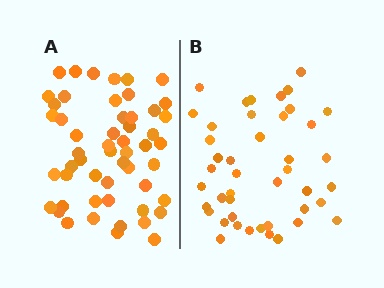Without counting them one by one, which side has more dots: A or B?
Region A (the left region) has more dots.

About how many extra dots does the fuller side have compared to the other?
Region A has roughly 8 or so more dots than region B.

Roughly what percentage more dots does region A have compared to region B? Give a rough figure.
About 20% more.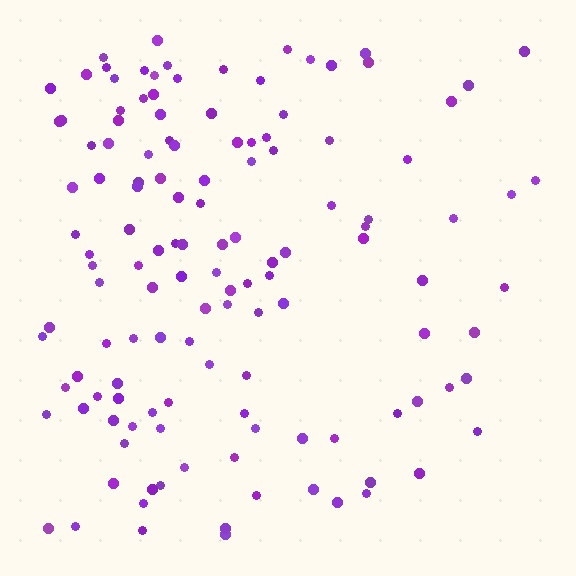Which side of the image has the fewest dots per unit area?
The right.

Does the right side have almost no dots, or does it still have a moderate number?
Still a moderate number, just noticeably fewer than the left.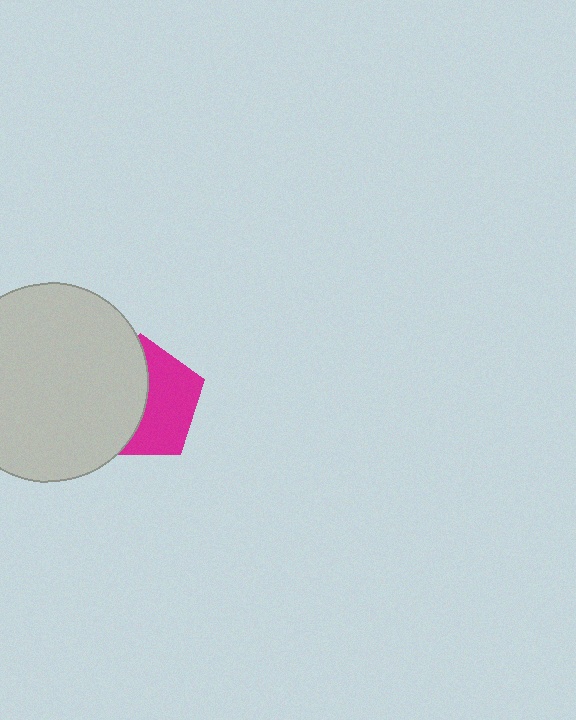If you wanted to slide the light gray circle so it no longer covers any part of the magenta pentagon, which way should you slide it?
Slide it left — that is the most direct way to separate the two shapes.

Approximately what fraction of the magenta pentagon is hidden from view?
Roughly 51% of the magenta pentagon is hidden behind the light gray circle.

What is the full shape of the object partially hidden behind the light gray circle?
The partially hidden object is a magenta pentagon.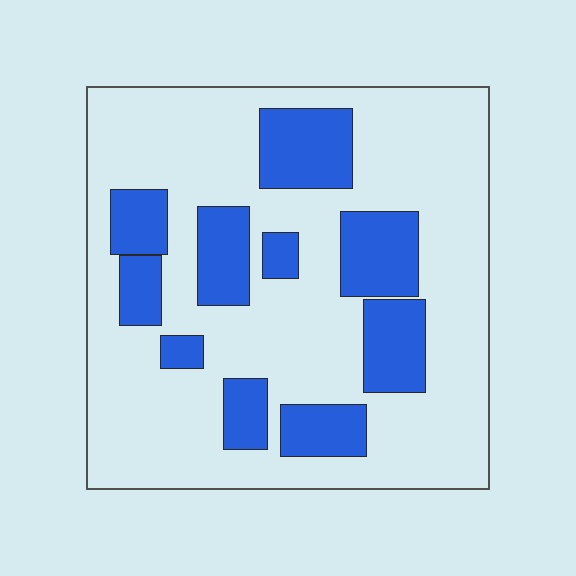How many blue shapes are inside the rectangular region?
10.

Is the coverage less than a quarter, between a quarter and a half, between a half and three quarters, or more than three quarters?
Between a quarter and a half.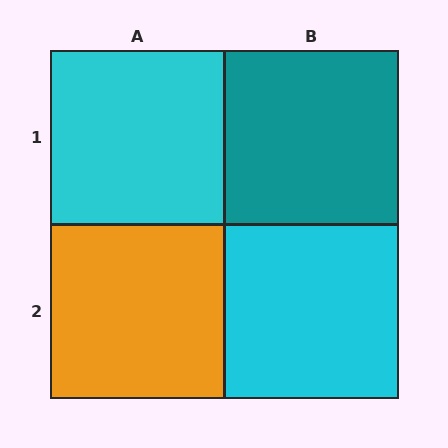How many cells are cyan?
2 cells are cyan.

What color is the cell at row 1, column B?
Teal.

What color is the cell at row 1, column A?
Cyan.